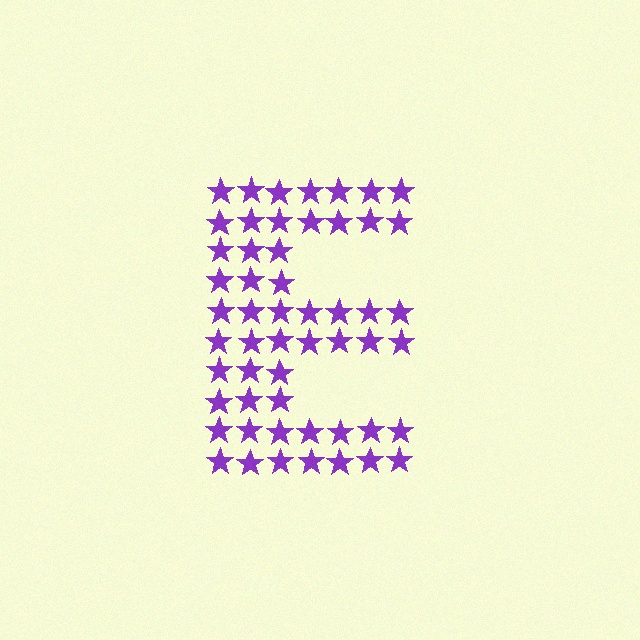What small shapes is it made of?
It is made of small stars.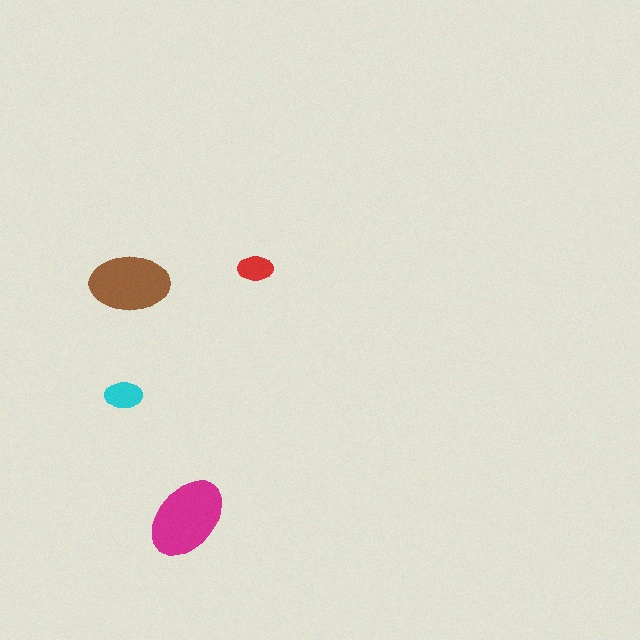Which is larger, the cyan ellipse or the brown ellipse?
The brown one.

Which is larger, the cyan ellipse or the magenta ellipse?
The magenta one.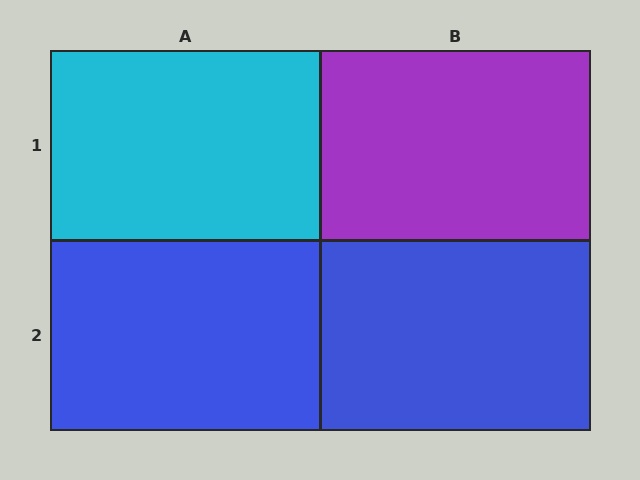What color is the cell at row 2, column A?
Blue.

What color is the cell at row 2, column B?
Blue.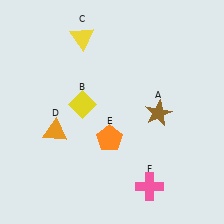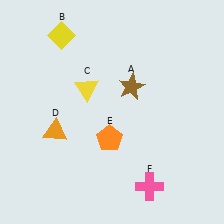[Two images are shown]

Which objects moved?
The objects that moved are: the brown star (A), the yellow diamond (B), the yellow triangle (C).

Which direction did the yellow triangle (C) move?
The yellow triangle (C) moved down.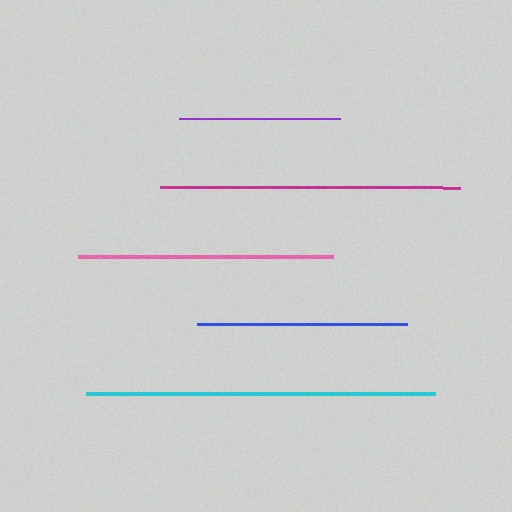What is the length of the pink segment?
The pink segment is approximately 255 pixels long.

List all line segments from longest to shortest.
From longest to shortest: cyan, magenta, pink, blue, purple.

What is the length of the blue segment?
The blue segment is approximately 210 pixels long.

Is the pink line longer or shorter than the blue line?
The pink line is longer than the blue line.